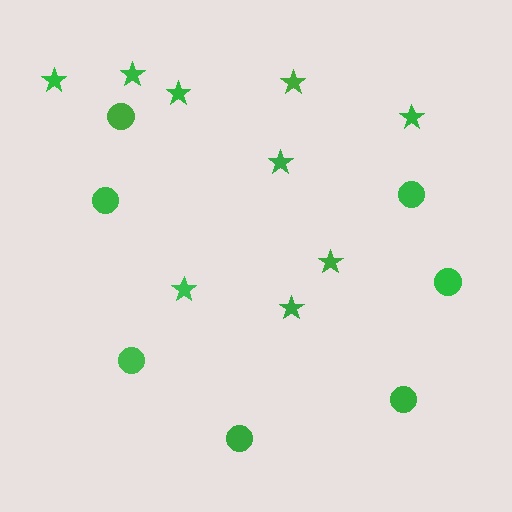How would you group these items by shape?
There are 2 groups: one group of circles (7) and one group of stars (9).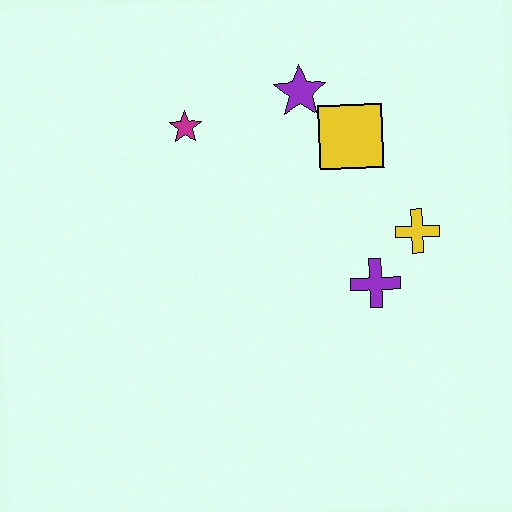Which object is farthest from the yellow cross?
The magenta star is farthest from the yellow cross.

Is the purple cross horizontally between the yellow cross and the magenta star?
Yes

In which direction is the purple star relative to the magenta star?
The purple star is to the right of the magenta star.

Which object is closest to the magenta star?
The purple star is closest to the magenta star.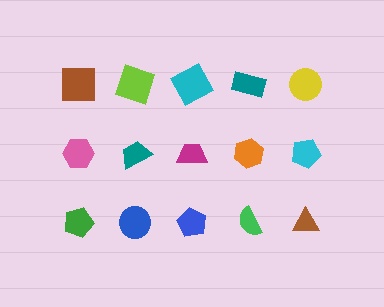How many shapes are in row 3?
5 shapes.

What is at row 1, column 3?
A cyan square.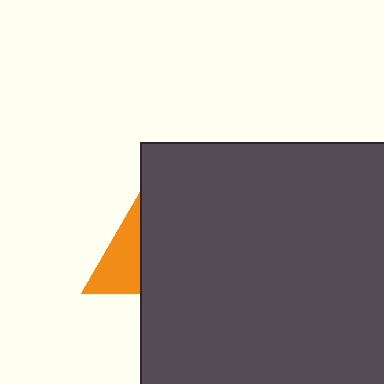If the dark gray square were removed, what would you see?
You would see the complete orange triangle.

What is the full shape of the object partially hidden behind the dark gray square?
The partially hidden object is an orange triangle.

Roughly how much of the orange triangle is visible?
A small part of it is visible (roughly 39%).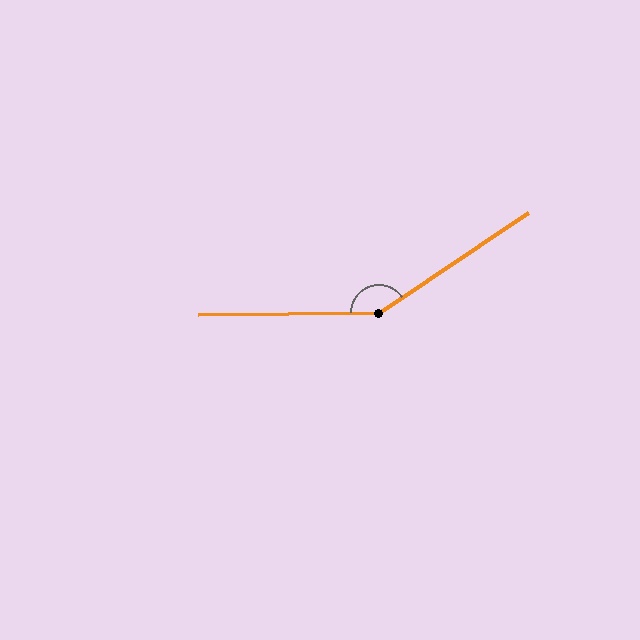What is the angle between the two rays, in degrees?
Approximately 147 degrees.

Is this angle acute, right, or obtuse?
It is obtuse.